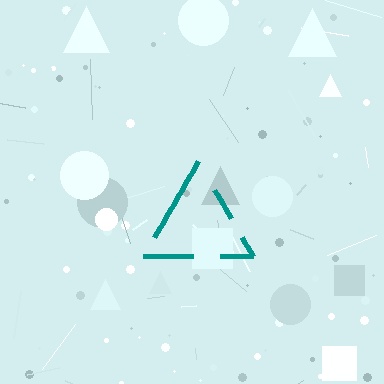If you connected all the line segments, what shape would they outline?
They would outline a triangle.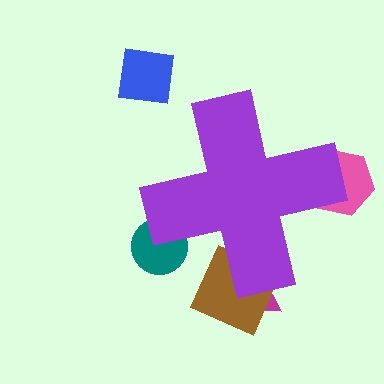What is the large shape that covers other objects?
A purple cross.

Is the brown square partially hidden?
Yes, the brown square is partially hidden behind the purple cross.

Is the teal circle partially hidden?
Yes, the teal circle is partially hidden behind the purple cross.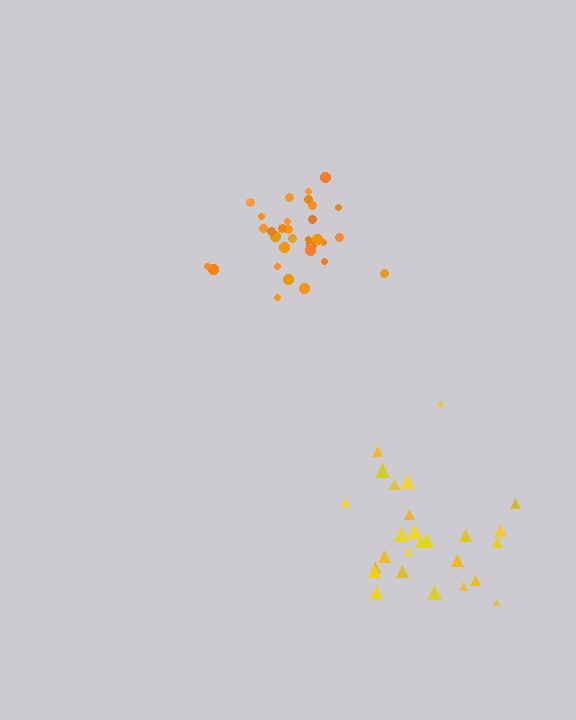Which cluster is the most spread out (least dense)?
Yellow.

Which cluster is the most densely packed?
Orange.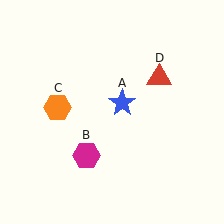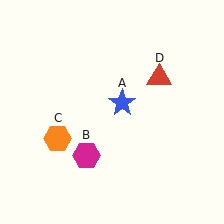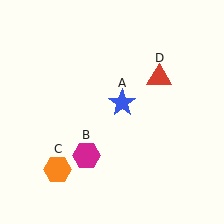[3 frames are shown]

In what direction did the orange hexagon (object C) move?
The orange hexagon (object C) moved down.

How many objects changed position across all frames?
1 object changed position: orange hexagon (object C).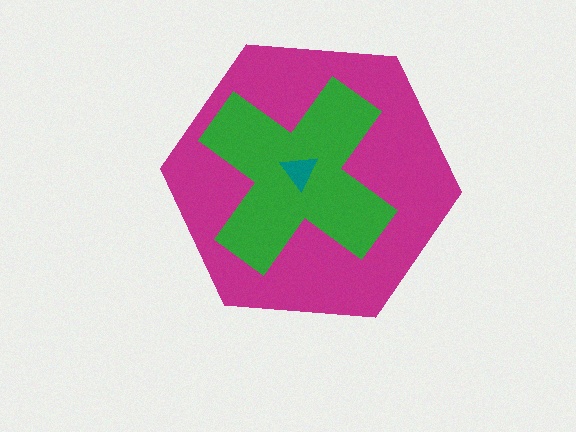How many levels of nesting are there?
3.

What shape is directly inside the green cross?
The teal triangle.